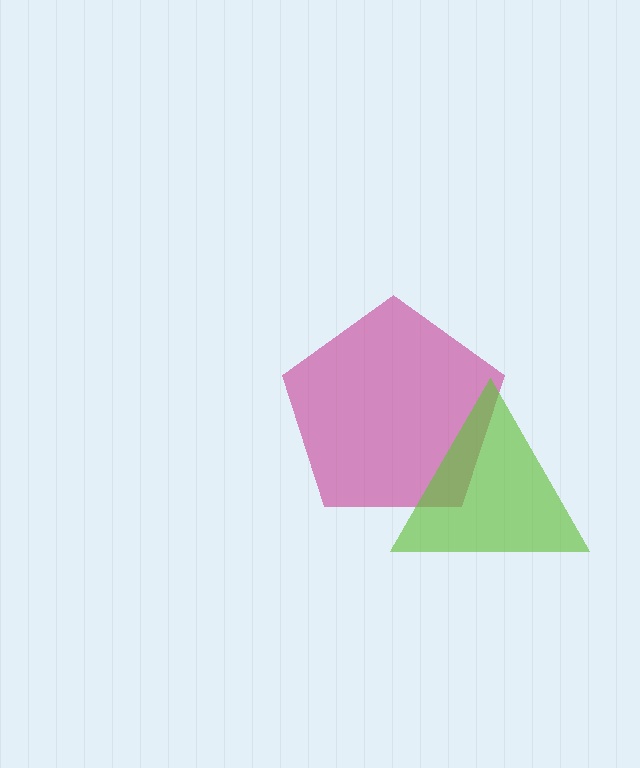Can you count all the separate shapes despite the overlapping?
Yes, there are 2 separate shapes.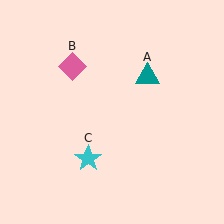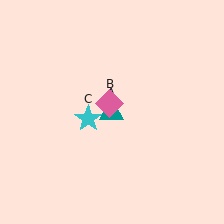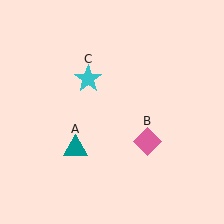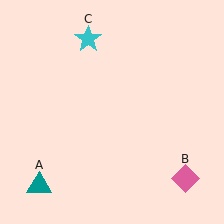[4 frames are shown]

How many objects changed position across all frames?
3 objects changed position: teal triangle (object A), pink diamond (object B), cyan star (object C).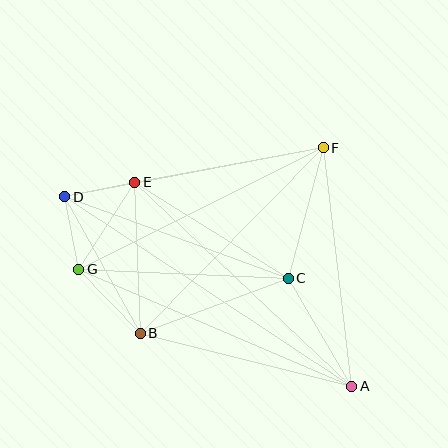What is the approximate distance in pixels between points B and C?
The distance between B and C is approximately 158 pixels.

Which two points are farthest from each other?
Points A and D are farthest from each other.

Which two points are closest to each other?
Points D and E are closest to each other.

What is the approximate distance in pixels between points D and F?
The distance between D and F is approximately 263 pixels.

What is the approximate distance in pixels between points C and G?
The distance between C and G is approximately 210 pixels.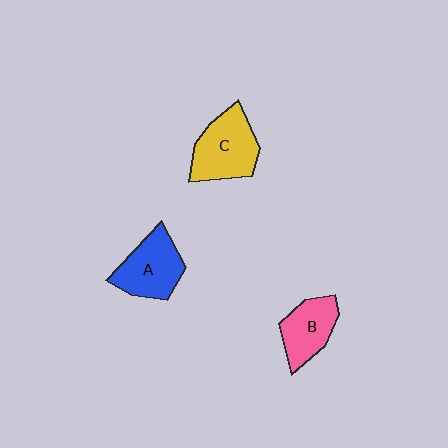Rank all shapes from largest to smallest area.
From largest to smallest: C (yellow), A (blue), B (pink).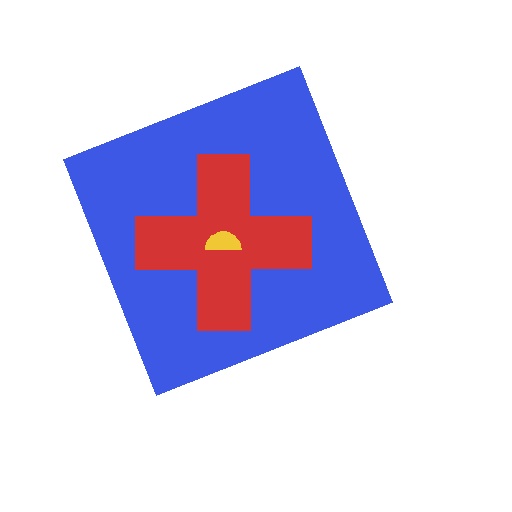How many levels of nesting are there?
3.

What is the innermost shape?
The yellow semicircle.